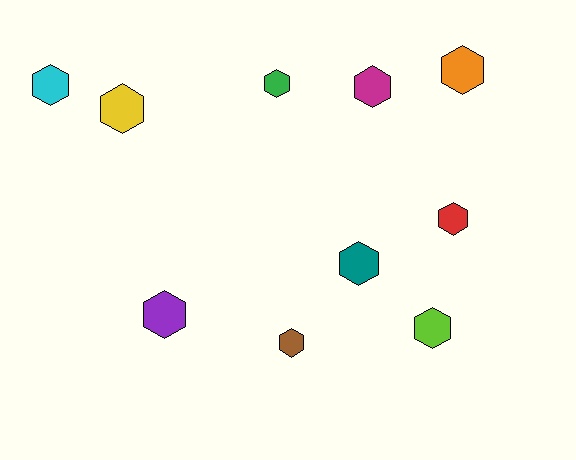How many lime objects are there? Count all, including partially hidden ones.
There is 1 lime object.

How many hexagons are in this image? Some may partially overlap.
There are 10 hexagons.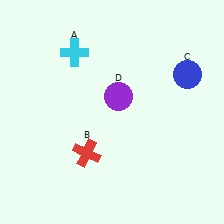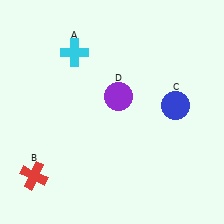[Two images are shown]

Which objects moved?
The objects that moved are: the red cross (B), the blue circle (C).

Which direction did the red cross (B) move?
The red cross (B) moved left.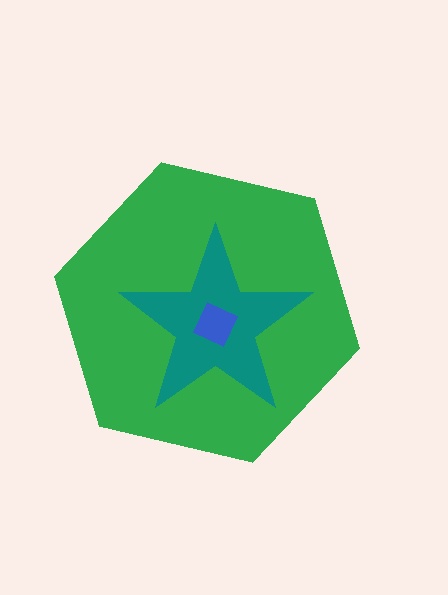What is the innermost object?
The blue square.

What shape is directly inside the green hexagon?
The teal star.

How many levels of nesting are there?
3.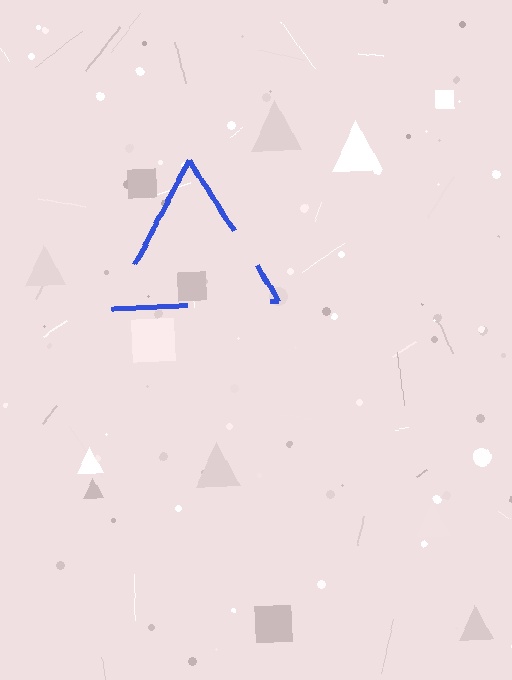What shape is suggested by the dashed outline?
The dashed outline suggests a triangle.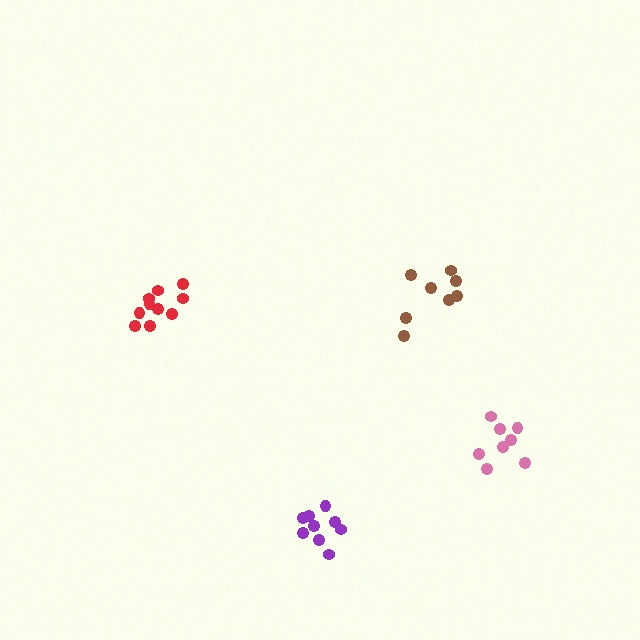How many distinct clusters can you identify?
There are 4 distinct clusters.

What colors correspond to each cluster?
The clusters are colored: red, brown, purple, pink.